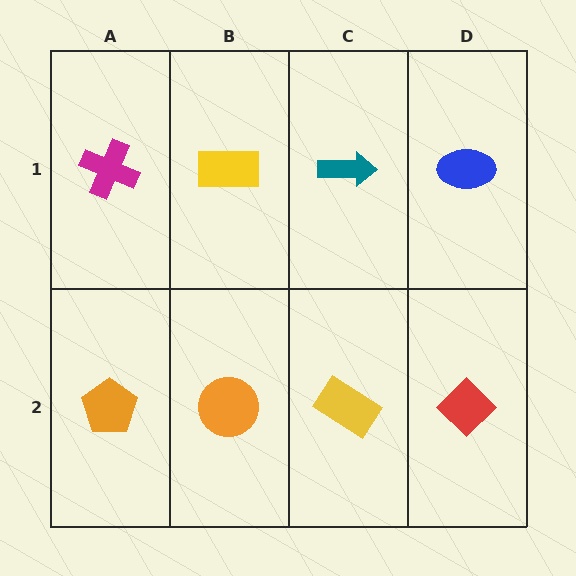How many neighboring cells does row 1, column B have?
3.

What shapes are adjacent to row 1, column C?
A yellow rectangle (row 2, column C), a yellow rectangle (row 1, column B), a blue ellipse (row 1, column D).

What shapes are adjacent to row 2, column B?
A yellow rectangle (row 1, column B), an orange pentagon (row 2, column A), a yellow rectangle (row 2, column C).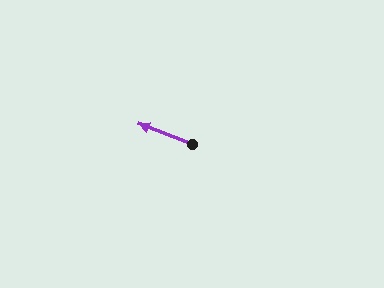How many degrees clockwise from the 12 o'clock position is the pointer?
Approximately 291 degrees.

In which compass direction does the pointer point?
West.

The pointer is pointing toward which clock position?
Roughly 10 o'clock.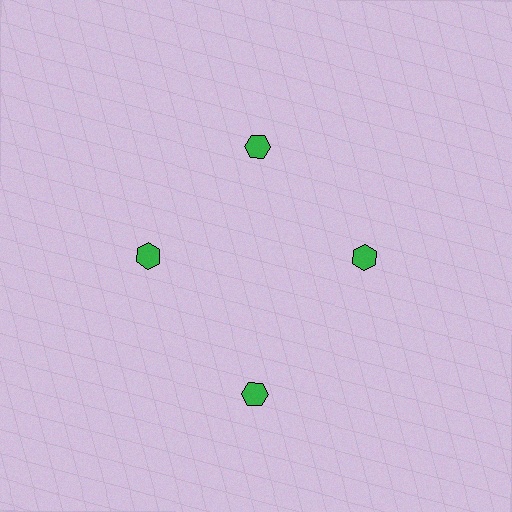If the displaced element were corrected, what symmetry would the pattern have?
It would have 4-fold rotational symmetry — the pattern would map onto itself every 90 degrees.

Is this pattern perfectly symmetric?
No. The 4 green hexagons are arranged in a ring, but one element near the 6 o'clock position is pushed outward from the center, breaking the 4-fold rotational symmetry.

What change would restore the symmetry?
The symmetry would be restored by moving it inward, back onto the ring so that all 4 hexagons sit at equal angles and equal distance from the center.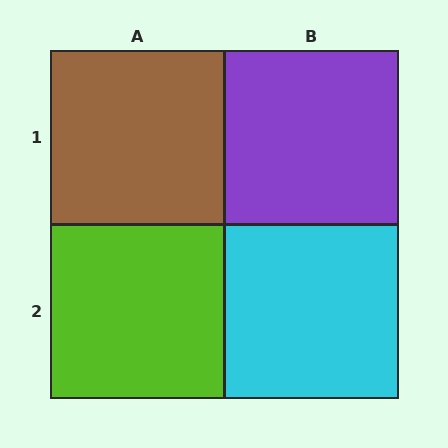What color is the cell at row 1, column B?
Purple.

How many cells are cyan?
1 cell is cyan.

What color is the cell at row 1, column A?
Brown.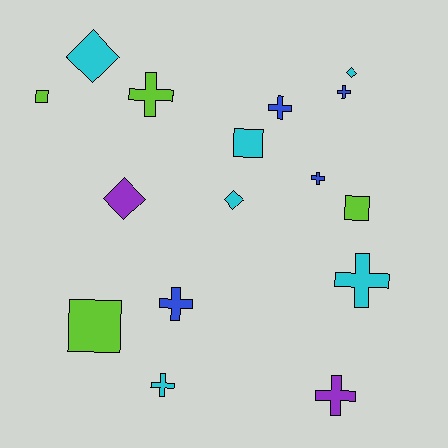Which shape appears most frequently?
Cross, with 8 objects.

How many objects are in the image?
There are 16 objects.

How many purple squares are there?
There are no purple squares.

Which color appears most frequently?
Cyan, with 6 objects.